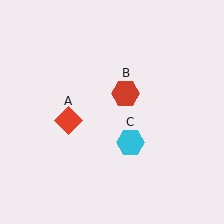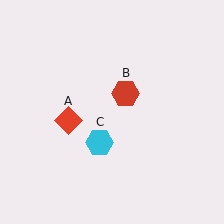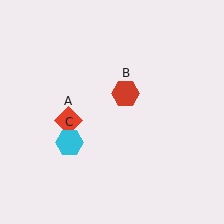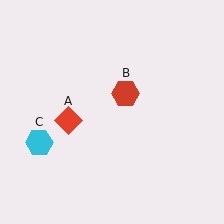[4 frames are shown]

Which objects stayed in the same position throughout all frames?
Red diamond (object A) and red hexagon (object B) remained stationary.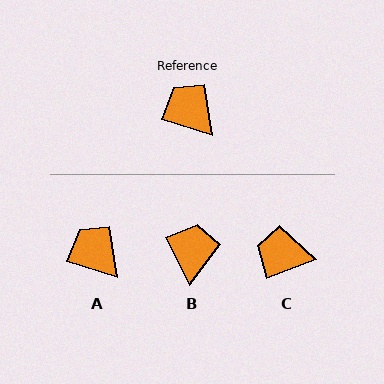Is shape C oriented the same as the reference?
No, it is off by about 37 degrees.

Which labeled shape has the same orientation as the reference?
A.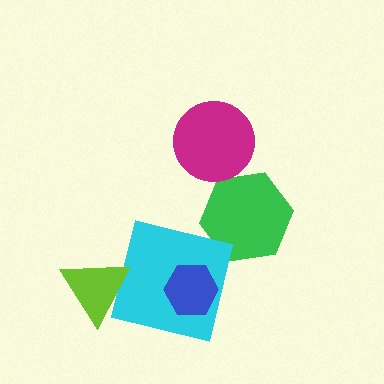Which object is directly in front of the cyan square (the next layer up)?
The blue hexagon is directly in front of the cyan square.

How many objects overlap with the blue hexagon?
1 object overlaps with the blue hexagon.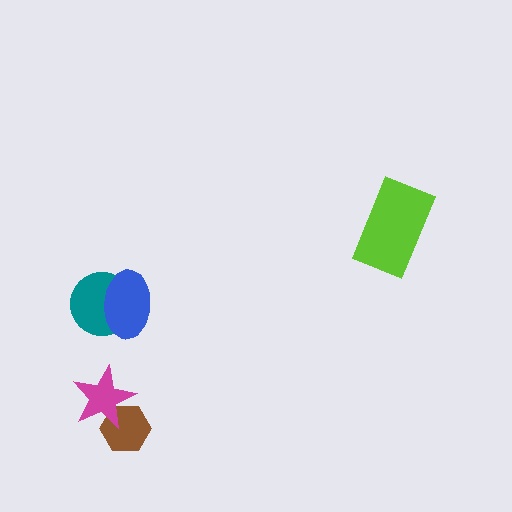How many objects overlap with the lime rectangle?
0 objects overlap with the lime rectangle.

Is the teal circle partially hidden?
Yes, it is partially covered by another shape.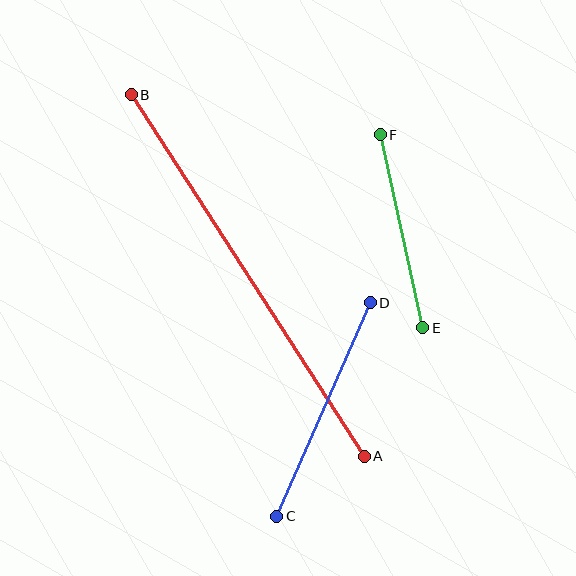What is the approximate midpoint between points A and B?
The midpoint is at approximately (248, 276) pixels.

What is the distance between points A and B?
The distance is approximately 430 pixels.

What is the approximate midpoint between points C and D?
The midpoint is at approximately (324, 410) pixels.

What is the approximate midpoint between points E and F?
The midpoint is at approximately (402, 231) pixels.